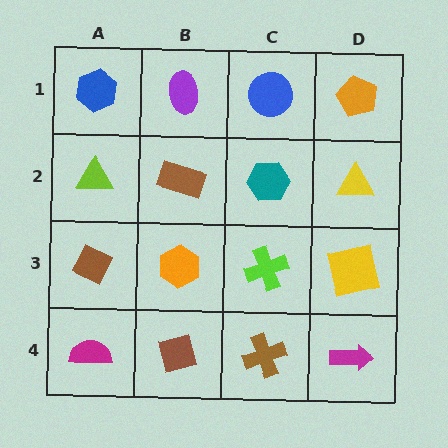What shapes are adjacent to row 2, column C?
A blue circle (row 1, column C), a lime cross (row 3, column C), a brown rectangle (row 2, column B), a yellow triangle (row 2, column D).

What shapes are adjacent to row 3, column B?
A brown rectangle (row 2, column B), a brown diamond (row 4, column B), a brown diamond (row 3, column A), a lime cross (row 3, column C).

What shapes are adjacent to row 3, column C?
A teal hexagon (row 2, column C), a brown cross (row 4, column C), an orange hexagon (row 3, column B), a yellow square (row 3, column D).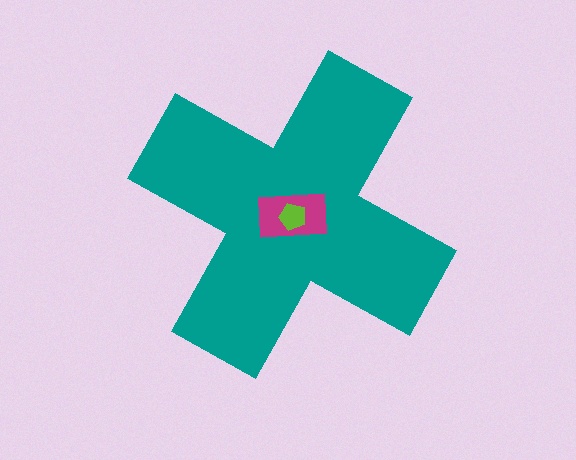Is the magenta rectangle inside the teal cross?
Yes.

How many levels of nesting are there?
3.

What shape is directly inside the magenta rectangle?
The lime pentagon.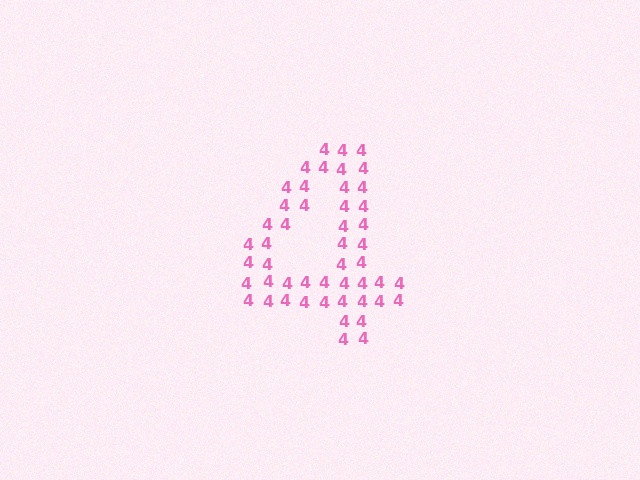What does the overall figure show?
The overall figure shows the digit 4.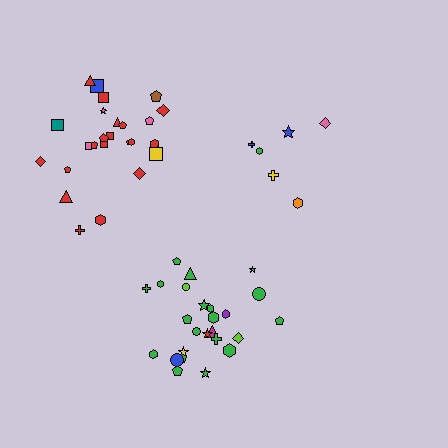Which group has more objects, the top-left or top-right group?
The top-left group.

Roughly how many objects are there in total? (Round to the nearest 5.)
Roughly 55 objects in total.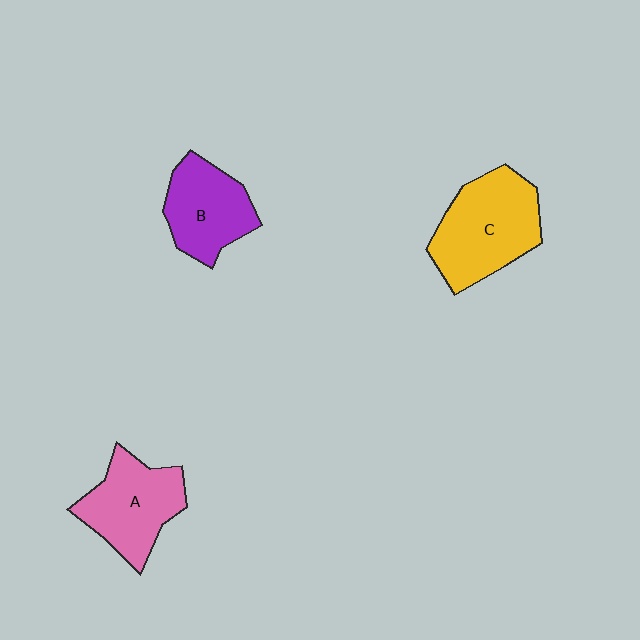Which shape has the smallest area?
Shape B (purple).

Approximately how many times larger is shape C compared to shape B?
Approximately 1.3 times.